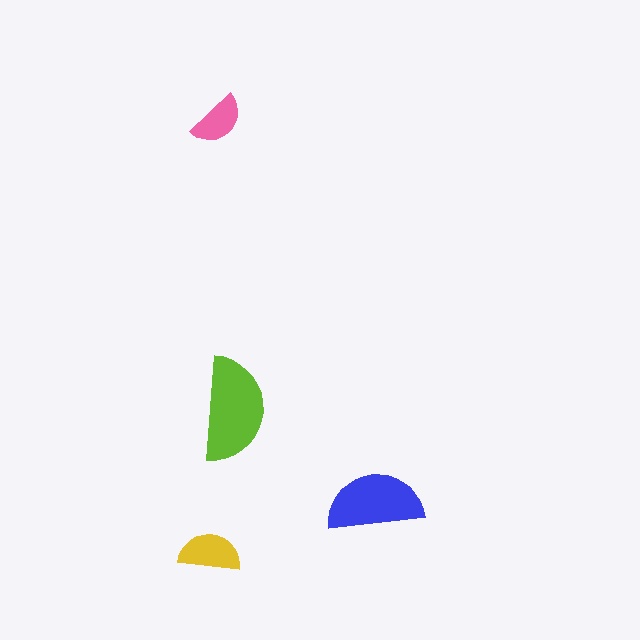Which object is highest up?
The pink semicircle is topmost.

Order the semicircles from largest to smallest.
the lime one, the blue one, the yellow one, the pink one.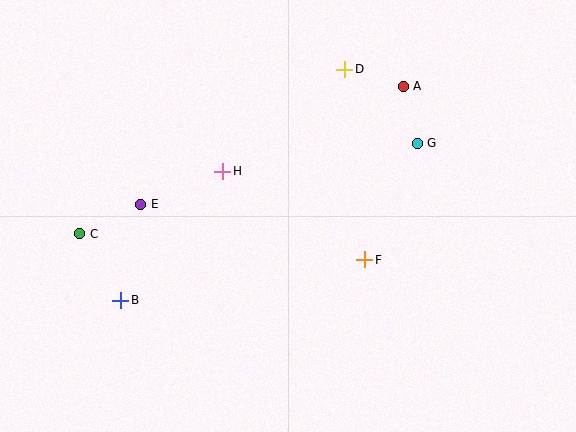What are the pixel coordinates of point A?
Point A is at (403, 86).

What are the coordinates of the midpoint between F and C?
The midpoint between F and C is at (222, 247).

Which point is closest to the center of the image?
Point H at (223, 171) is closest to the center.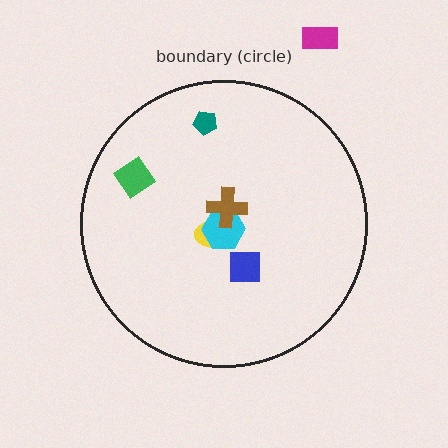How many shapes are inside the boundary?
6 inside, 1 outside.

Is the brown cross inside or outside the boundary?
Inside.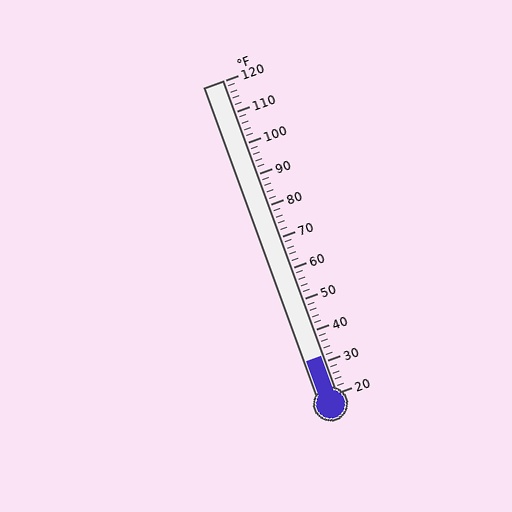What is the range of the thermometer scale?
The thermometer scale ranges from 20°F to 120°F.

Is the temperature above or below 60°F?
The temperature is below 60°F.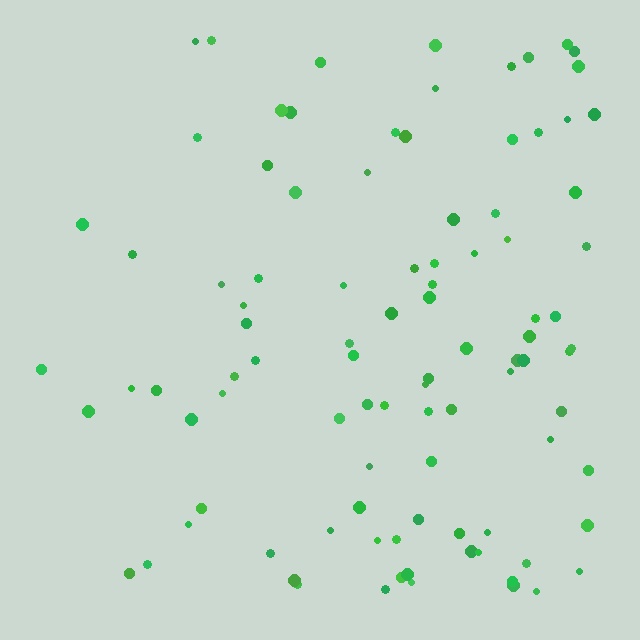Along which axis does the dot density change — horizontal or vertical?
Horizontal.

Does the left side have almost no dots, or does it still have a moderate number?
Still a moderate number, just noticeably fewer than the right.